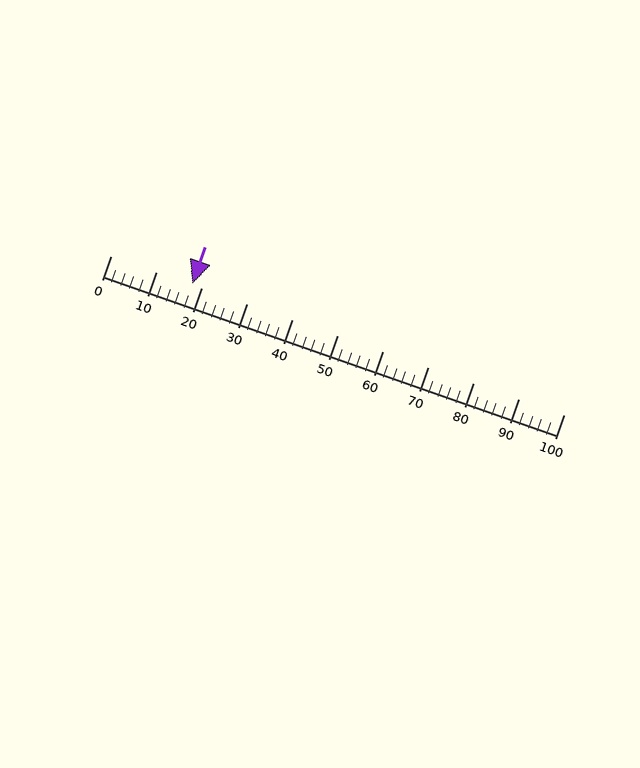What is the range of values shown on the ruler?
The ruler shows values from 0 to 100.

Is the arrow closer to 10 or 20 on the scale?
The arrow is closer to 20.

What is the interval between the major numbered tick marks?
The major tick marks are spaced 10 units apart.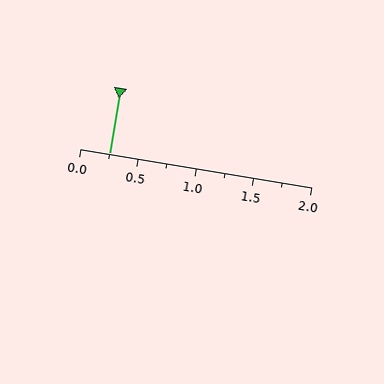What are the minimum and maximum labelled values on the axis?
The axis runs from 0.0 to 2.0.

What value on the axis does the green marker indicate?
The marker indicates approximately 0.25.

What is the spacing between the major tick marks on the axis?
The major ticks are spaced 0.5 apart.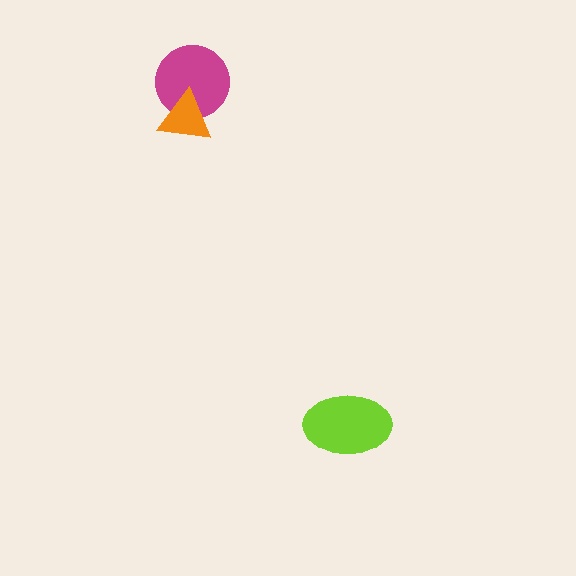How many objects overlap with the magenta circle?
1 object overlaps with the magenta circle.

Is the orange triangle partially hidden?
No, no other shape covers it.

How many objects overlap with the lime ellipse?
0 objects overlap with the lime ellipse.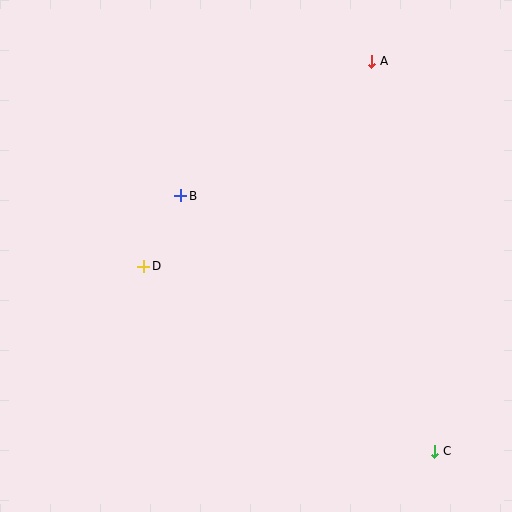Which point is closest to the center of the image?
Point B at (181, 196) is closest to the center.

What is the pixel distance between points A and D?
The distance between A and D is 307 pixels.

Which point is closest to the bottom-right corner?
Point C is closest to the bottom-right corner.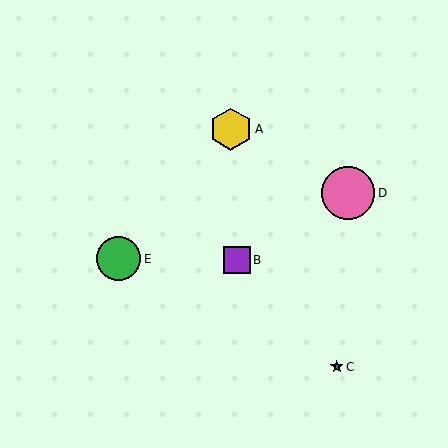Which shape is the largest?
The pink circle (labeled D) is the largest.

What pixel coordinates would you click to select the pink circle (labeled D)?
Click at (348, 193) to select the pink circle D.